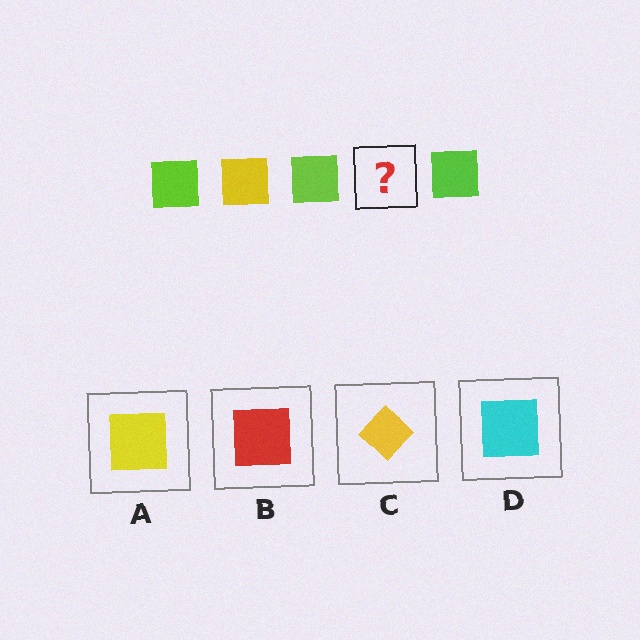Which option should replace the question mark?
Option A.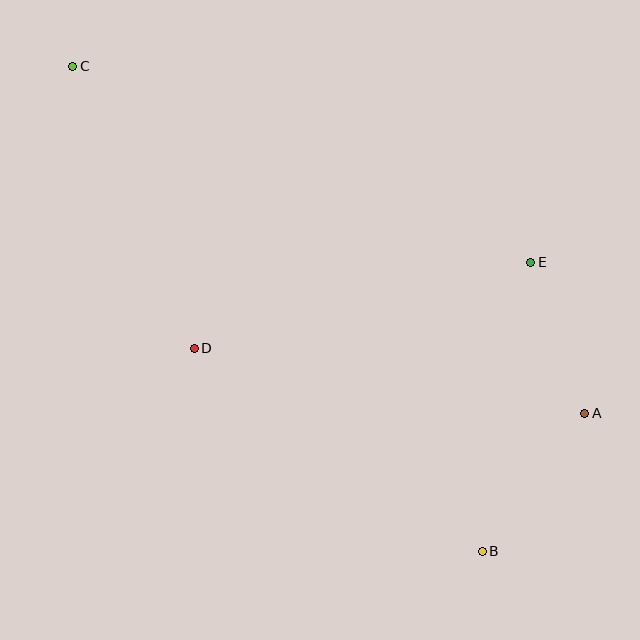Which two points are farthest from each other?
Points B and C are farthest from each other.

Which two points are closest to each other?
Points A and E are closest to each other.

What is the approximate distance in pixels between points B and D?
The distance between B and D is approximately 352 pixels.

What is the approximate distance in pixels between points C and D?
The distance between C and D is approximately 307 pixels.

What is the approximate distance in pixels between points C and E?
The distance between C and E is approximately 498 pixels.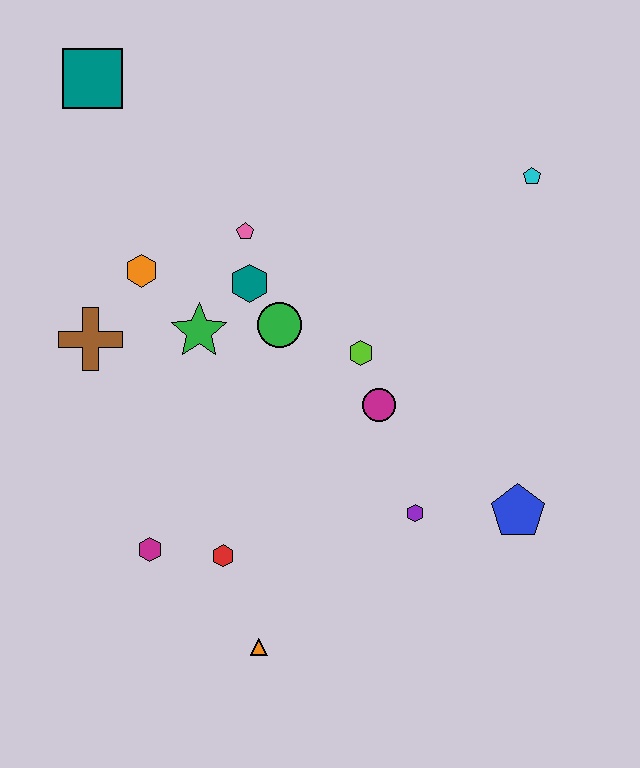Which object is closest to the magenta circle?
The lime hexagon is closest to the magenta circle.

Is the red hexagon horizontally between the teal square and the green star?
No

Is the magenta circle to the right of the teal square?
Yes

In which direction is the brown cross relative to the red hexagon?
The brown cross is above the red hexagon.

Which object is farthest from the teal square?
The blue pentagon is farthest from the teal square.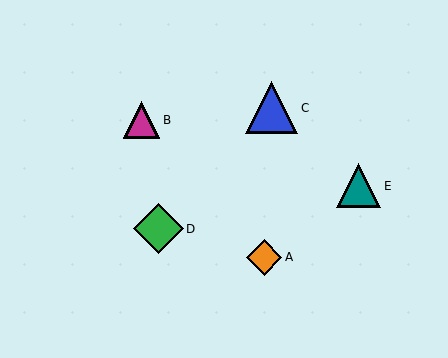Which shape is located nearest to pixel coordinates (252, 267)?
The orange diamond (labeled A) at (264, 258) is nearest to that location.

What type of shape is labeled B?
Shape B is a magenta triangle.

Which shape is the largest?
The blue triangle (labeled C) is the largest.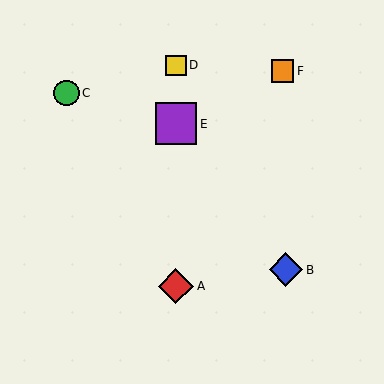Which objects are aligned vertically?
Objects A, D, E are aligned vertically.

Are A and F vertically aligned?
No, A is at x≈176 and F is at x≈283.